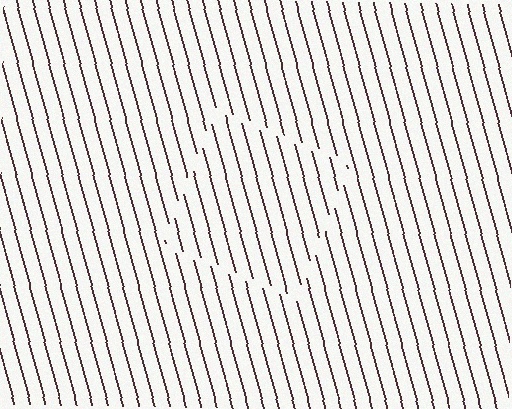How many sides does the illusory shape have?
4 sides — the line-ends trace a square.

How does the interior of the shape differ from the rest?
The interior of the shape contains the same grating, shifted by half a period — the contour is defined by the phase discontinuity where line-ends from the inner and outer gratings abut.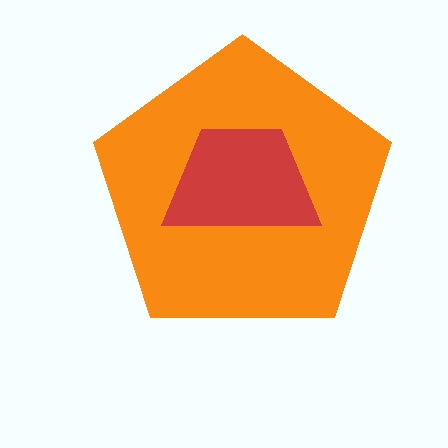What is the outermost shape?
The orange pentagon.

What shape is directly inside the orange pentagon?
The red trapezoid.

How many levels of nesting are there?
2.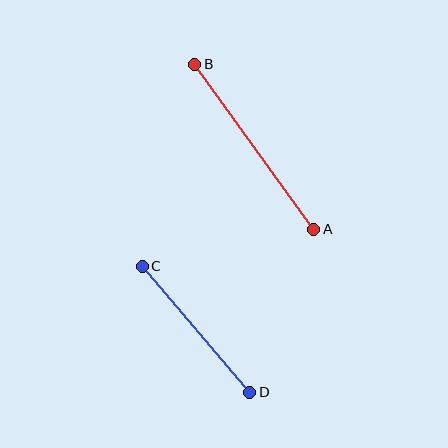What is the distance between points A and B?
The distance is approximately 203 pixels.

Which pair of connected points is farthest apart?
Points A and B are farthest apart.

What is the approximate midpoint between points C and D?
The midpoint is at approximately (196, 329) pixels.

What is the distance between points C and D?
The distance is approximately 166 pixels.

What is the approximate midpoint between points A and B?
The midpoint is at approximately (254, 147) pixels.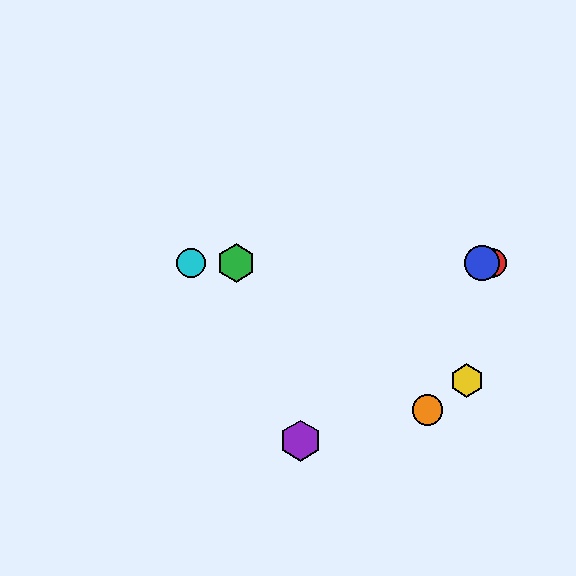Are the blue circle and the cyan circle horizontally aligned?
Yes, both are at y≈263.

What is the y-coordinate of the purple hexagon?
The purple hexagon is at y≈441.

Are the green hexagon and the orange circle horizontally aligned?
No, the green hexagon is at y≈263 and the orange circle is at y≈410.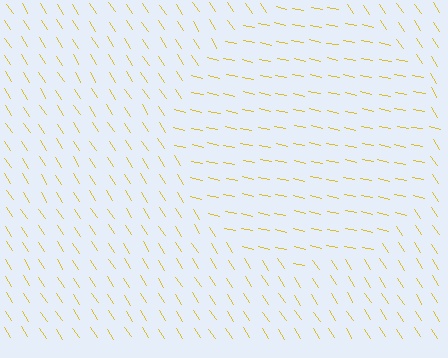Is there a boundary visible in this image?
Yes, there is a texture boundary formed by a change in line orientation.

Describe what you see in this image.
The image is filled with small yellow line segments. A circle region in the image has lines oriented differently from the surrounding lines, creating a visible texture boundary.